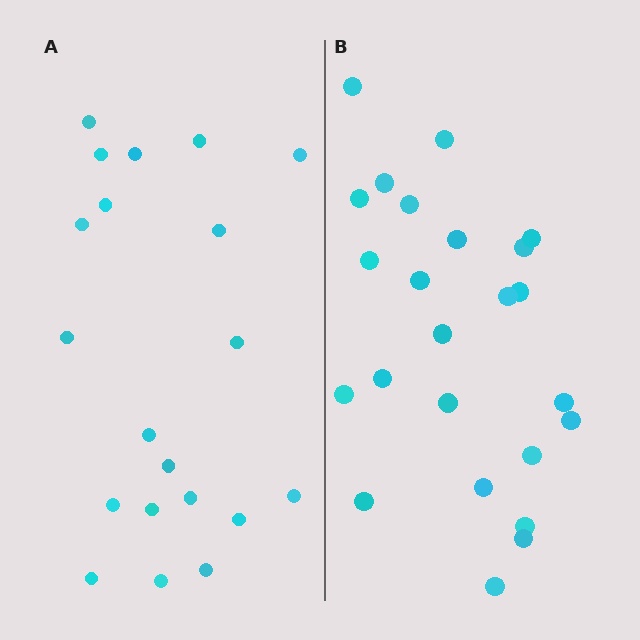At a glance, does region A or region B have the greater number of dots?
Region B (the right region) has more dots.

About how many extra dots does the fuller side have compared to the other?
Region B has about 4 more dots than region A.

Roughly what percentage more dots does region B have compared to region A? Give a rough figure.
About 20% more.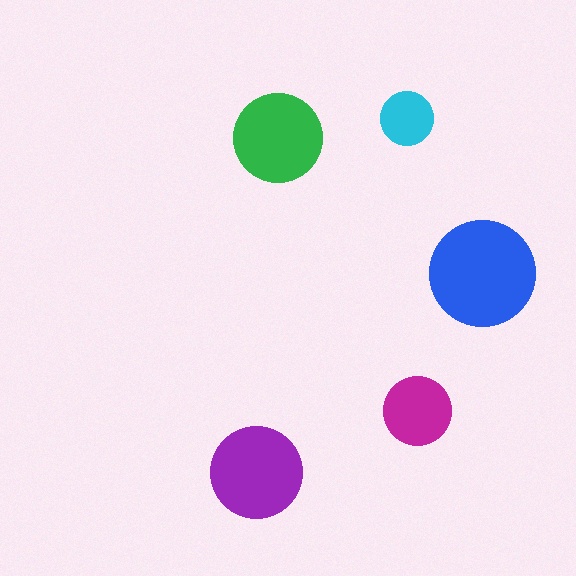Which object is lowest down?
The purple circle is bottommost.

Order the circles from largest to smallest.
the blue one, the purple one, the green one, the magenta one, the cyan one.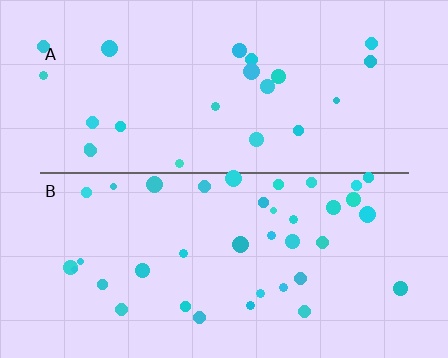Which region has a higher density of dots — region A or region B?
B (the bottom).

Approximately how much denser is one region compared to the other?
Approximately 1.6× — region B over region A.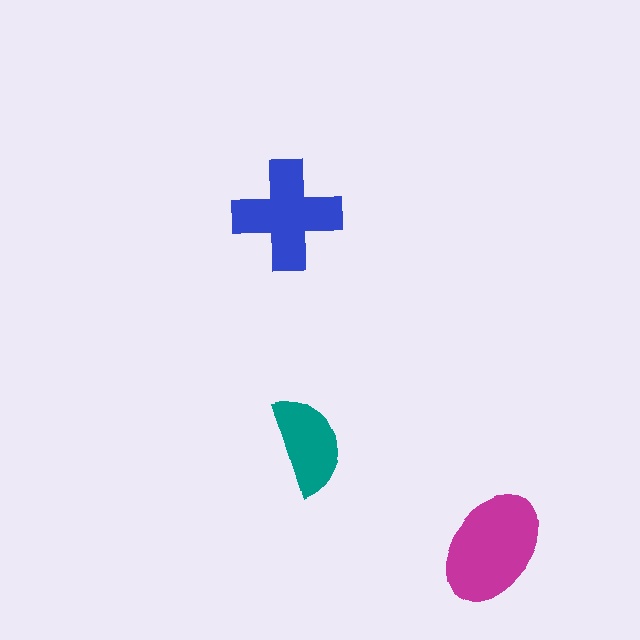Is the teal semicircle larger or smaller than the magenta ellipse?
Smaller.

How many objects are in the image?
There are 3 objects in the image.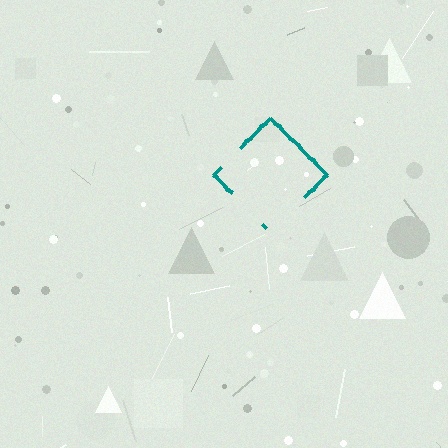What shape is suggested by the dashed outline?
The dashed outline suggests a diamond.